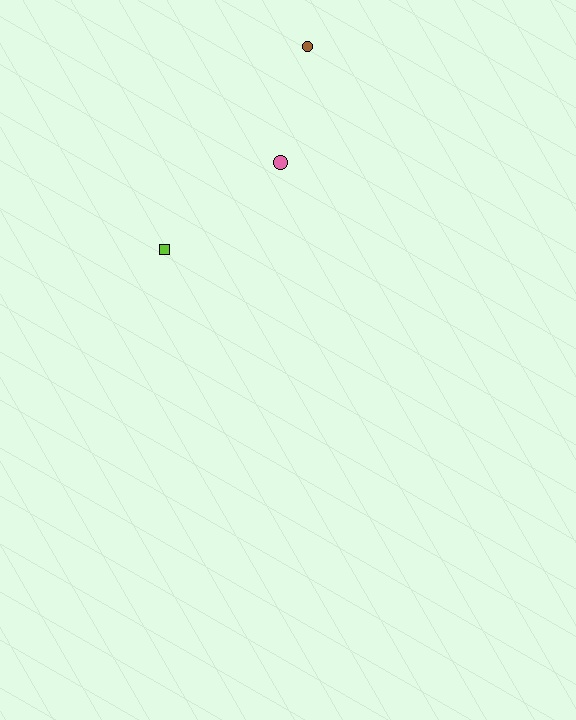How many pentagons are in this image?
There are no pentagons.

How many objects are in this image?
There are 3 objects.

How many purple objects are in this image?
There are no purple objects.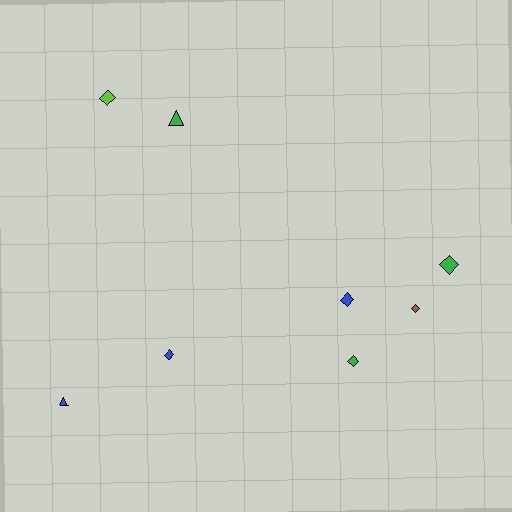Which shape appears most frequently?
Diamond, with 6 objects.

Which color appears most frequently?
Green, with 3 objects.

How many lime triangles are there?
There are no lime triangles.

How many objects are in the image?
There are 8 objects.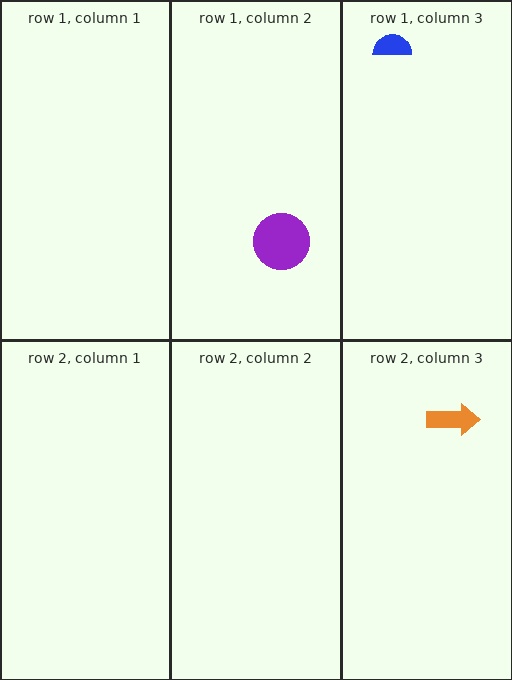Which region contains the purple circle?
The row 1, column 2 region.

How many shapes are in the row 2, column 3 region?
1.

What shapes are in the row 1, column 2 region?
The purple circle.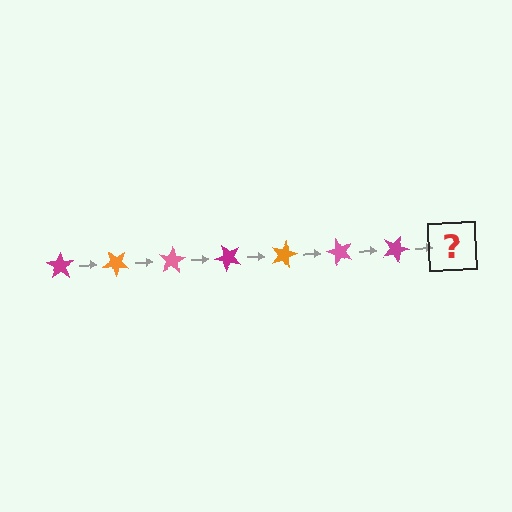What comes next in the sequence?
The next element should be an orange star, rotated 280 degrees from the start.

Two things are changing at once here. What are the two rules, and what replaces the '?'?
The two rules are that it rotates 40 degrees each step and the color cycles through magenta, orange, and pink. The '?' should be an orange star, rotated 280 degrees from the start.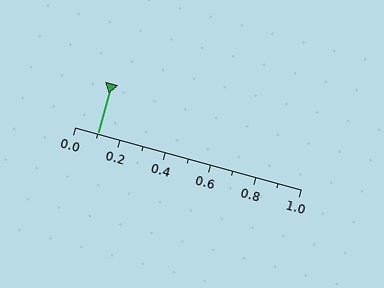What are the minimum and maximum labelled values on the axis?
The axis runs from 0.0 to 1.0.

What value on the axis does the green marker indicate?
The marker indicates approximately 0.1.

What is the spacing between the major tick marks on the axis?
The major ticks are spaced 0.2 apart.